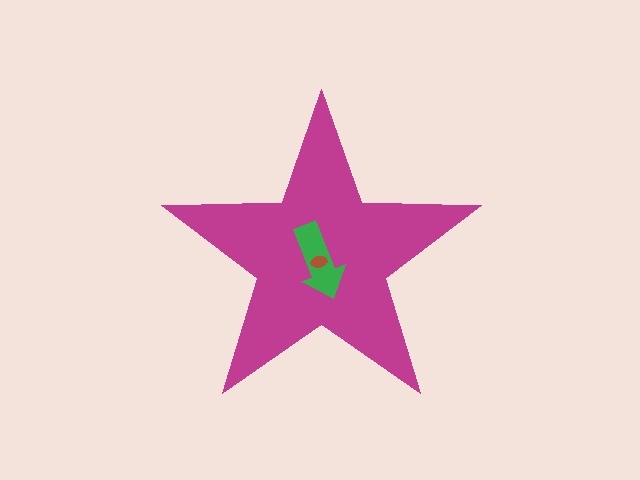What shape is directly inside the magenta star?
The green arrow.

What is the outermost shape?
The magenta star.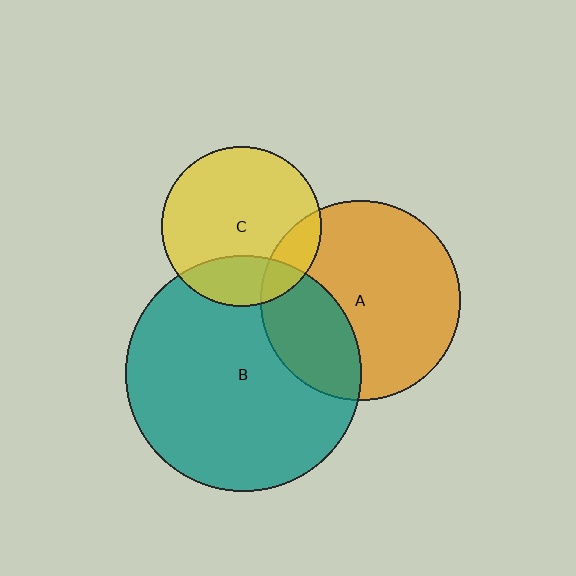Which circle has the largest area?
Circle B (teal).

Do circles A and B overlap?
Yes.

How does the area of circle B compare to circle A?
Approximately 1.4 times.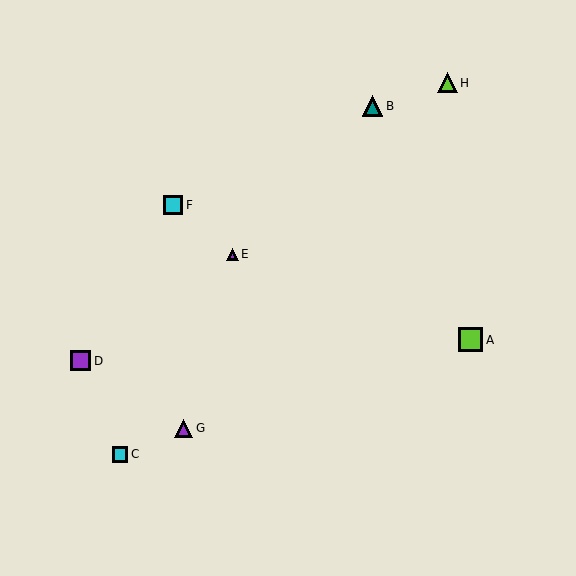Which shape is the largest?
The lime square (labeled A) is the largest.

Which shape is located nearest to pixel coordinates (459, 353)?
The lime square (labeled A) at (471, 340) is nearest to that location.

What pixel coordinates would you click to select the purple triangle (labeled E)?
Click at (232, 254) to select the purple triangle E.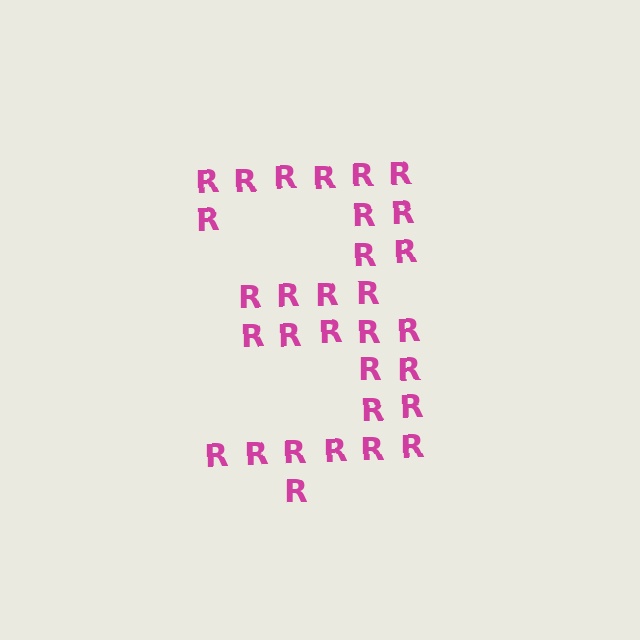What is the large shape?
The large shape is the digit 3.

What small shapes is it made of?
It is made of small letter R's.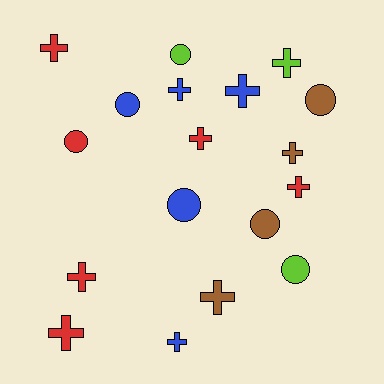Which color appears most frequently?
Red, with 6 objects.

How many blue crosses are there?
There are 3 blue crosses.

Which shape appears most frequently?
Cross, with 11 objects.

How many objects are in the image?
There are 18 objects.